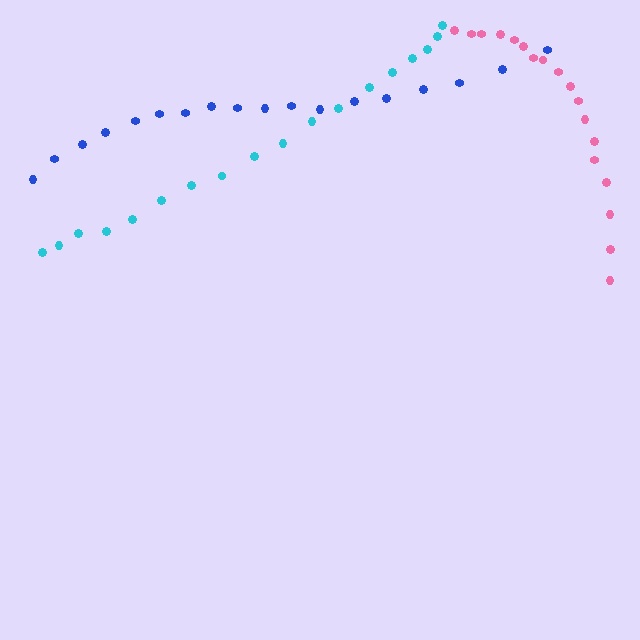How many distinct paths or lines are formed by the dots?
There are 3 distinct paths.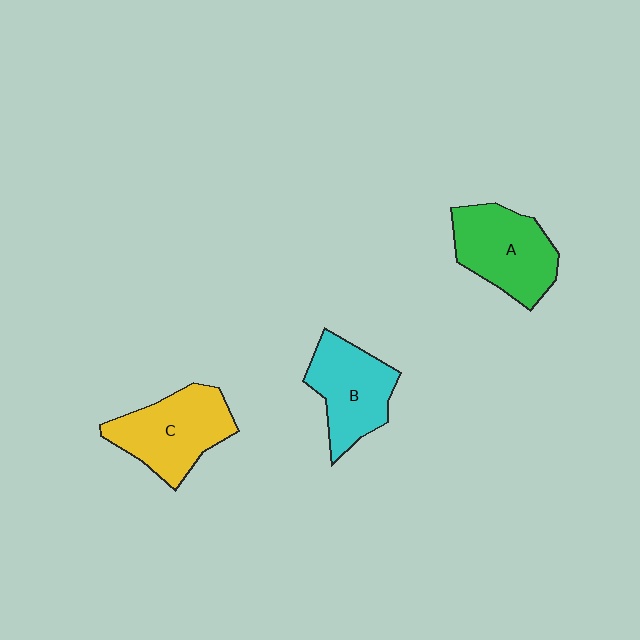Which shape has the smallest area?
Shape B (cyan).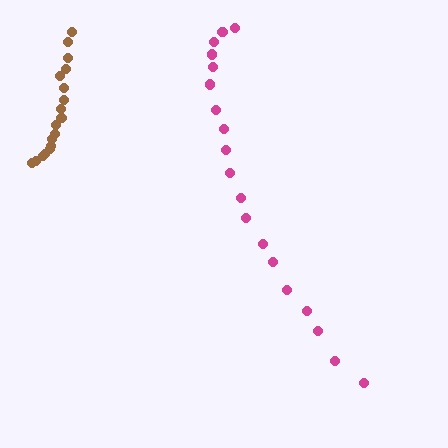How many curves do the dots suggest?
There are 2 distinct paths.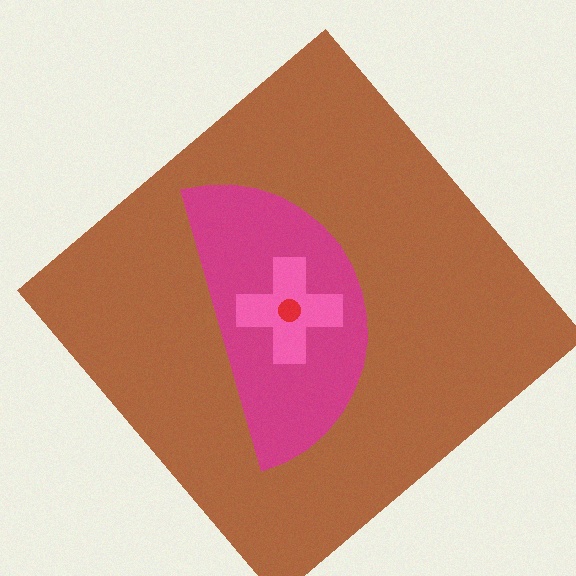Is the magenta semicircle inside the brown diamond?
Yes.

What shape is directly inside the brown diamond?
The magenta semicircle.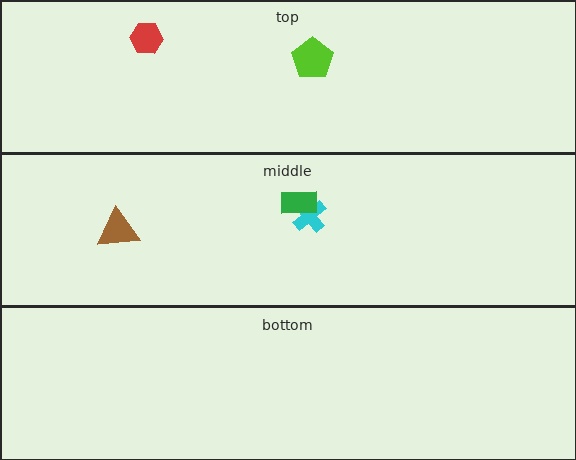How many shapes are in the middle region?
3.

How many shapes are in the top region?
2.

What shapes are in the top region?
The red hexagon, the lime pentagon.